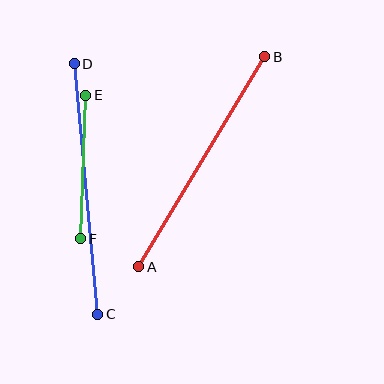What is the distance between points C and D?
The distance is approximately 251 pixels.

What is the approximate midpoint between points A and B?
The midpoint is at approximately (202, 162) pixels.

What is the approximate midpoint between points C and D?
The midpoint is at approximately (86, 189) pixels.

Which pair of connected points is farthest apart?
Points C and D are farthest apart.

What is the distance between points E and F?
The distance is approximately 143 pixels.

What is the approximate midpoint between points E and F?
The midpoint is at approximately (83, 167) pixels.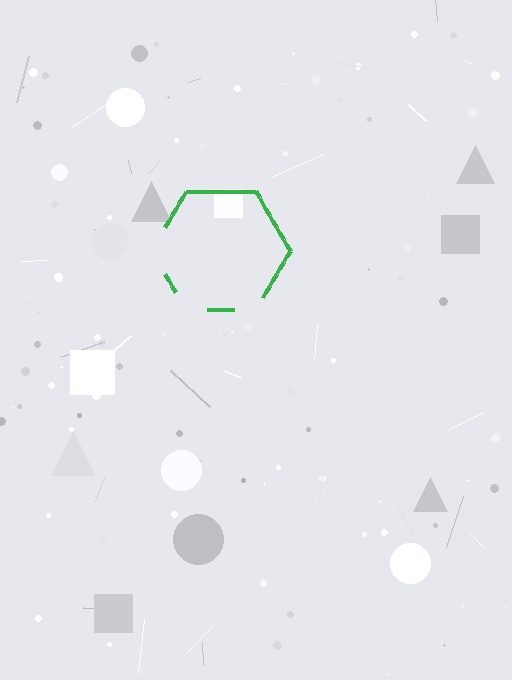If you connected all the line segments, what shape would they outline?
They would outline a hexagon.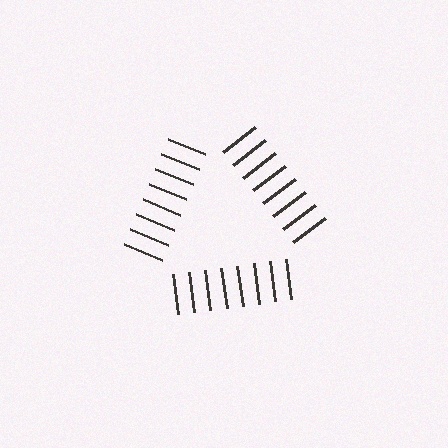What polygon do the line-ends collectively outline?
An illusory triangle — the line segments terminate on its edges but no continuous stroke is drawn.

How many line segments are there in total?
24 — 8 along each of the 3 edges.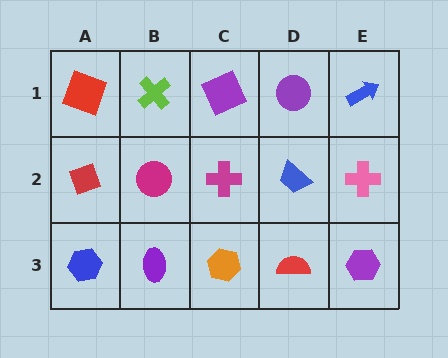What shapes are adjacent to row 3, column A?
A red diamond (row 2, column A), a purple ellipse (row 3, column B).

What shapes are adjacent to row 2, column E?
A blue arrow (row 1, column E), a purple hexagon (row 3, column E), a blue trapezoid (row 2, column D).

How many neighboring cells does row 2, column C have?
4.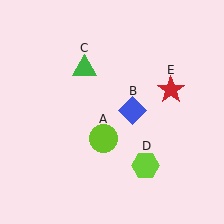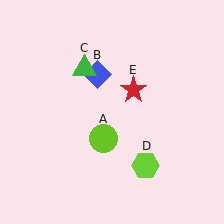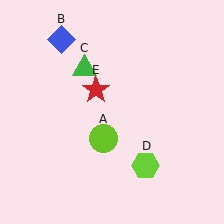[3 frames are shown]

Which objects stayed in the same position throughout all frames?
Lime circle (object A) and green triangle (object C) and lime hexagon (object D) remained stationary.